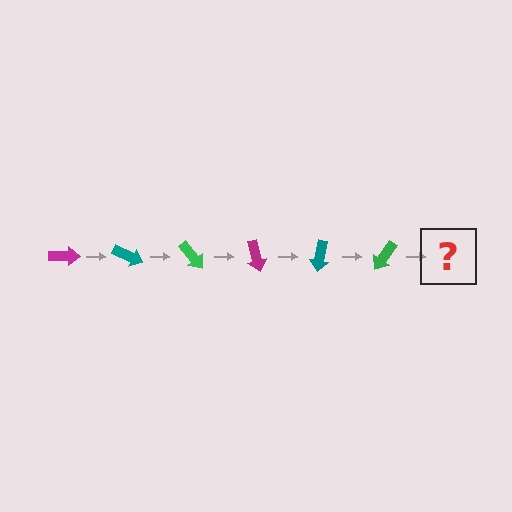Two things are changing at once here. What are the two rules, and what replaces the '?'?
The two rules are that it rotates 25 degrees each step and the color cycles through magenta, teal, and green. The '?' should be a magenta arrow, rotated 150 degrees from the start.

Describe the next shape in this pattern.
It should be a magenta arrow, rotated 150 degrees from the start.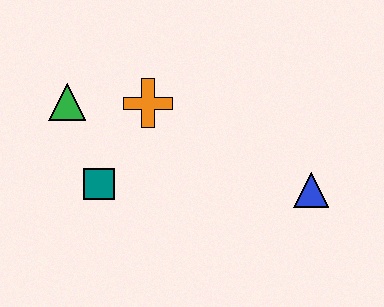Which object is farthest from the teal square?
The blue triangle is farthest from the teal square.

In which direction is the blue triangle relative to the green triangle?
The blue triangle is to the right of the green triangle.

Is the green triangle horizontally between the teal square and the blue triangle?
No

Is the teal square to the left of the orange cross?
Yes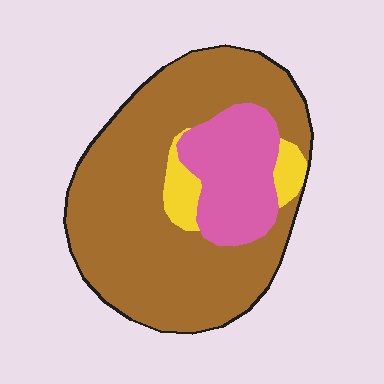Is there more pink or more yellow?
Pink.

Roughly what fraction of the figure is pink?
Pink takes up about one fifth (1/5) of the figure.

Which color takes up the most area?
Brown, at roughly 70%.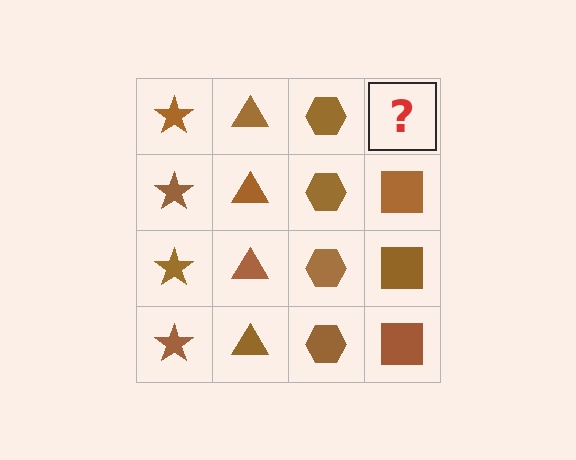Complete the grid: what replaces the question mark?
The question mark should be replaced with a brown square.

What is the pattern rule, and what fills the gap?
The rule is that each column has a consistent shape. The gap should be filled with a brown square.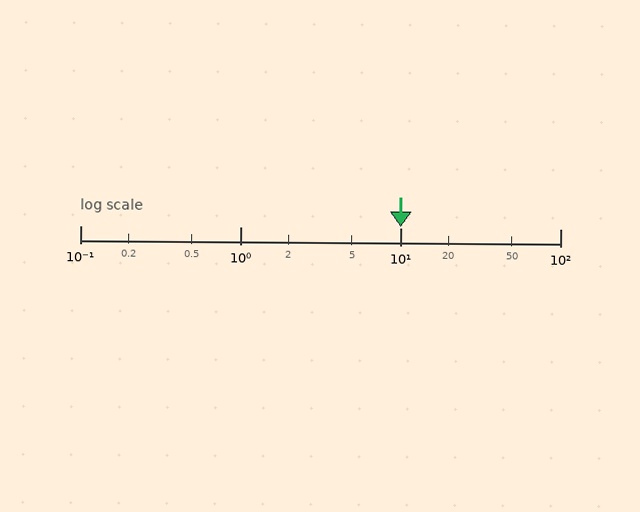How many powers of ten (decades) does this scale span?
The scale spans 3 decades, from 0.1 to 100.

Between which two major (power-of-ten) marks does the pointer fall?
The pointer is between 10 and 100.